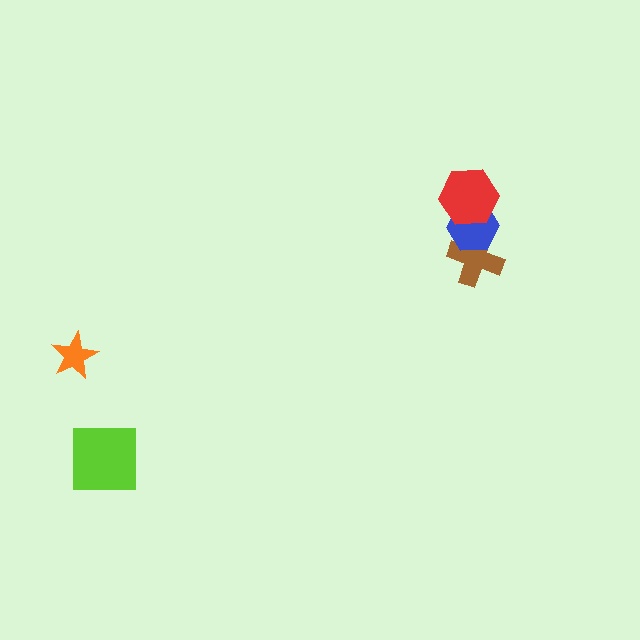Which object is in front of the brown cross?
The blue hexagon is in front of the brown cross.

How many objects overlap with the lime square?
0 objects overlap with the lime square.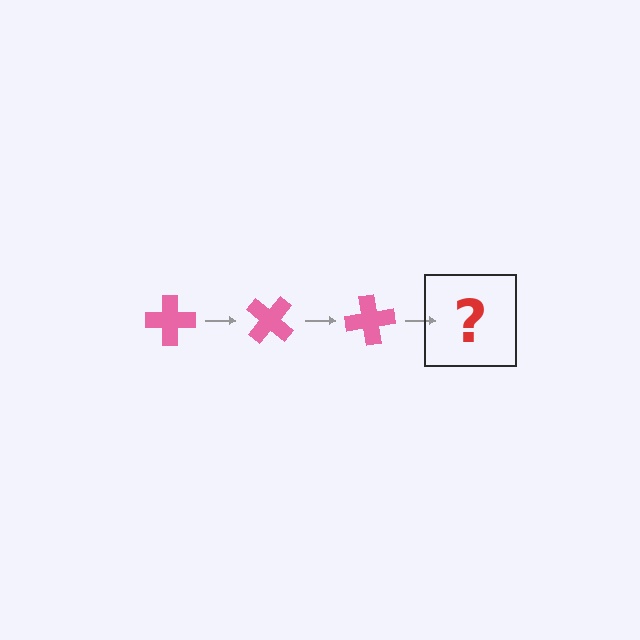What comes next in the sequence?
The next element should be a pink cross rotated 120 degrees.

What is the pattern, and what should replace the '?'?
The pattern is that the cross rotates 40 degrees each step. The '?' should be a pink cross rotated 120 degrees.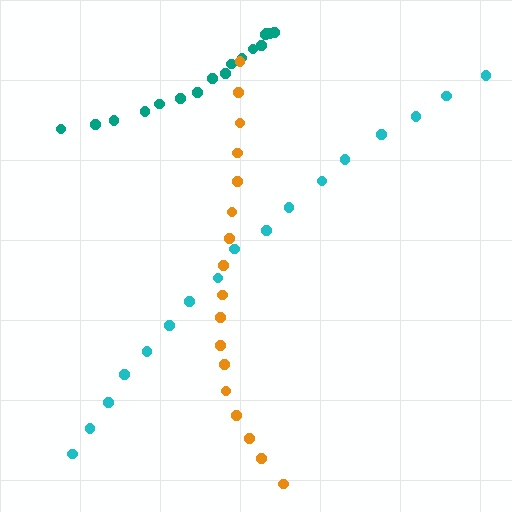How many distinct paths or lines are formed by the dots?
There are 3 distinct paths.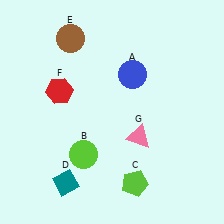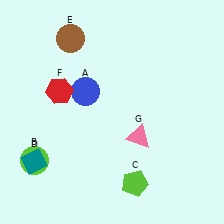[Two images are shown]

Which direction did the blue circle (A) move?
The blue circle (A) moved left.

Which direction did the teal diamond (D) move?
The teal diamond (D) moved left.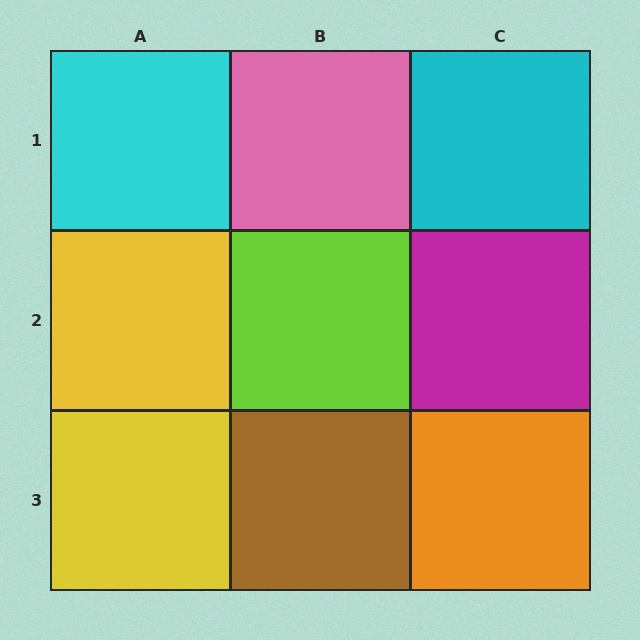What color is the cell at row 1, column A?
Cyan.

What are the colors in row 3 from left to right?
Yellow, brown, orange.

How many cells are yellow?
2 cells are yellow.